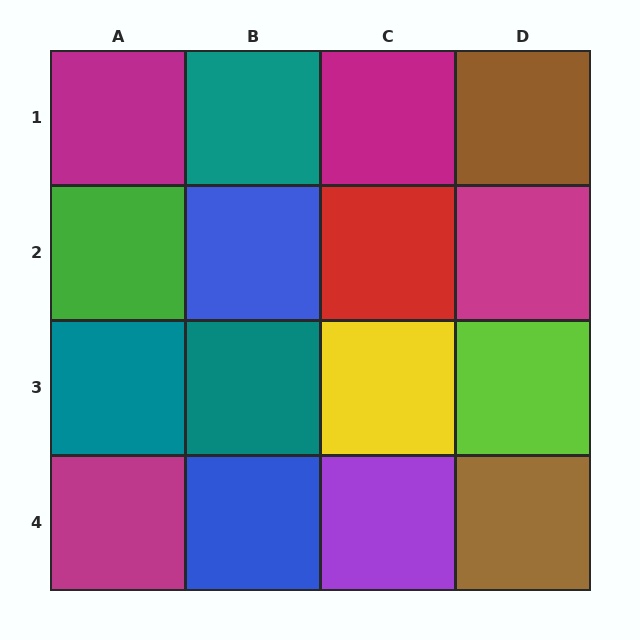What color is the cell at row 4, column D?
Brown.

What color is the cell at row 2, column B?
Blue.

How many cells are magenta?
4 cells are magenta.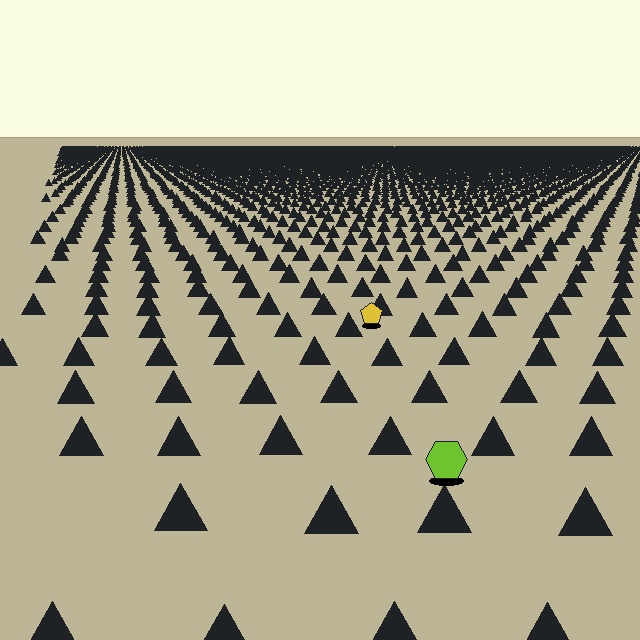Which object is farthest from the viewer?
The yellow pentagon is farthest from the viewer. It appears smaller and the ground texture around it is denser.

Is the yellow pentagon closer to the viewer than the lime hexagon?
No. The lime hexagon is closer — you can tell from the texture gradient: the ground texture is coarser near it.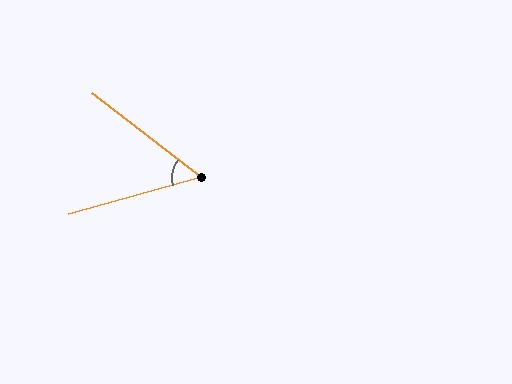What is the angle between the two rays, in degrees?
Approximately 53 degrees.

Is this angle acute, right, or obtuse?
It is acute.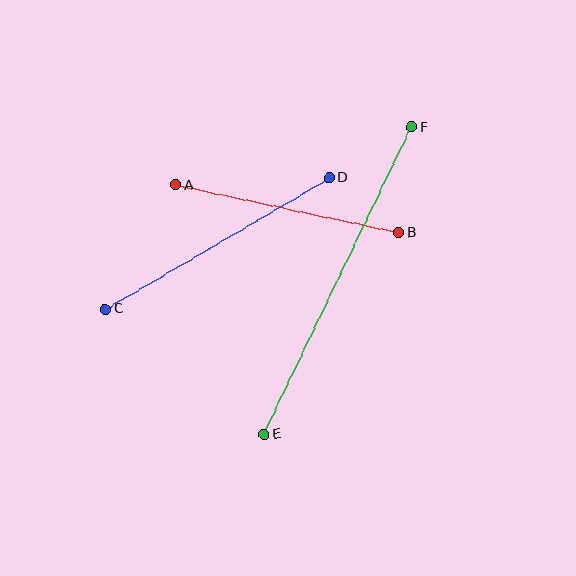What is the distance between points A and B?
The distance is approximately 228 pixels.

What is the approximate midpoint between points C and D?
The midpoint is at approximately (217, 243) pixels.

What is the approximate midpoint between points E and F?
The midpoint is at approximately (338, 281) pixels.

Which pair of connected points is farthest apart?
Points E and F are farthest apart.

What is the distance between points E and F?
The distance is approximately 341 pixels.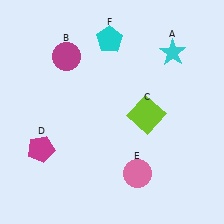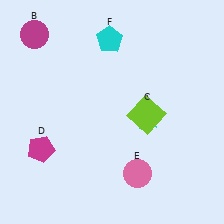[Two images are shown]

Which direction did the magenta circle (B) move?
The magenta circle (B) moved left.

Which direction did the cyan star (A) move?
The cyan star (A) moved down.